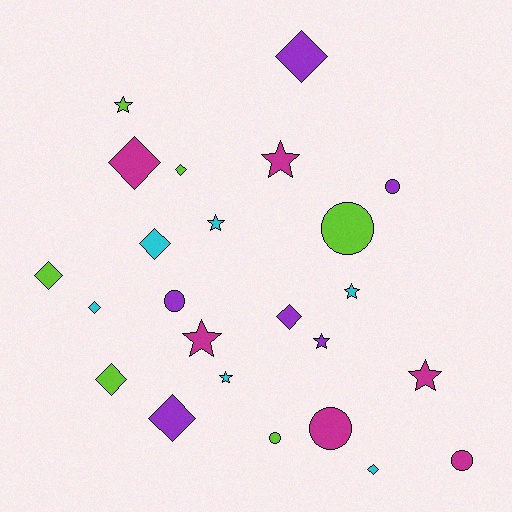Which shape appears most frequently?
Diamond, with 10 objects.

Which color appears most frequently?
Lime, with 6 objects.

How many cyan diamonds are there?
There are 3 cyan diamonds.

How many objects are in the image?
There are 24 objects.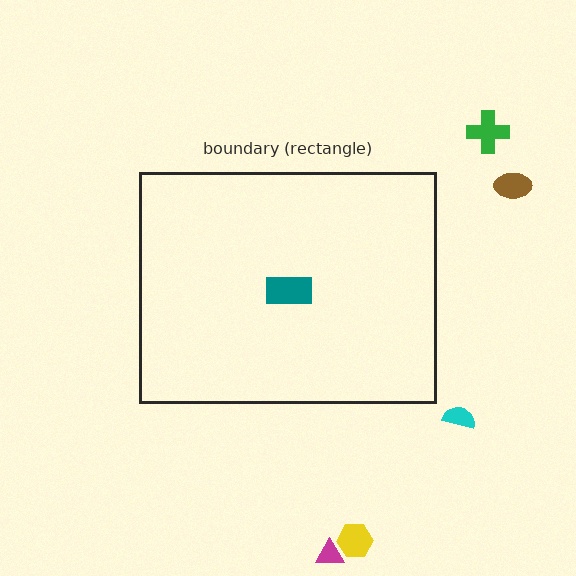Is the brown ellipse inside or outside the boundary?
Outside.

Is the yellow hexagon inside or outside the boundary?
Outside.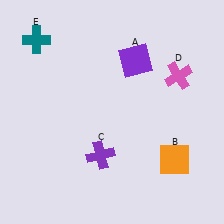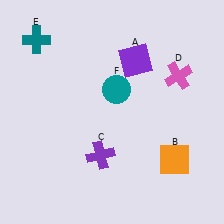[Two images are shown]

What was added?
A teal circle (F) was added in Image 2.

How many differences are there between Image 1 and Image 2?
There is 1 difference between the two images.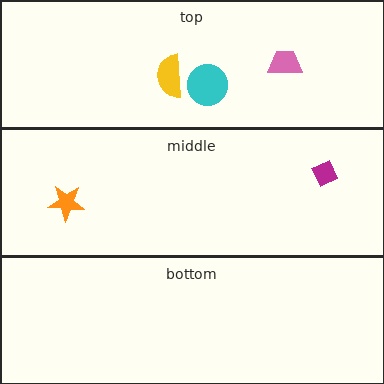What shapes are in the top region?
The cyan circle, the yellow semicircle, the pink trapezoid.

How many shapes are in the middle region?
2.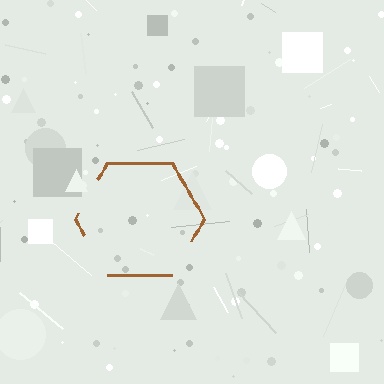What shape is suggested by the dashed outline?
The dashed outline suggests a hexagon.